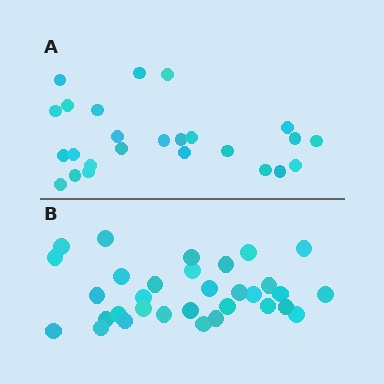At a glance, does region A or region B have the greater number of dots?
Region B (the bottom region) has more dots.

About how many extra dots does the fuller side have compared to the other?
Region B has roughly 8 or so more dots than region A.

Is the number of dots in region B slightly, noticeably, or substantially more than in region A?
Region B has noticeably more, but not dramatically so. The ratio is roughly 1.3 to 1.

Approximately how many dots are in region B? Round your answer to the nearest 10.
About 30 dots. (The exact count is 32, which rounds to 30.)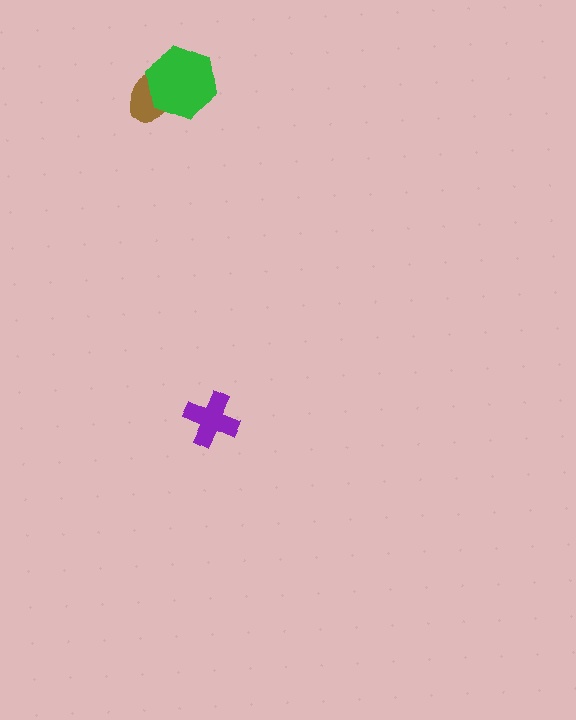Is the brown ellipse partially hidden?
Yes, it is partially covered by another shape.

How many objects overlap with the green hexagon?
1 object overlaps with the green hexagon.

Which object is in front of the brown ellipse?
The green hexagon is in front of the brown ellipse.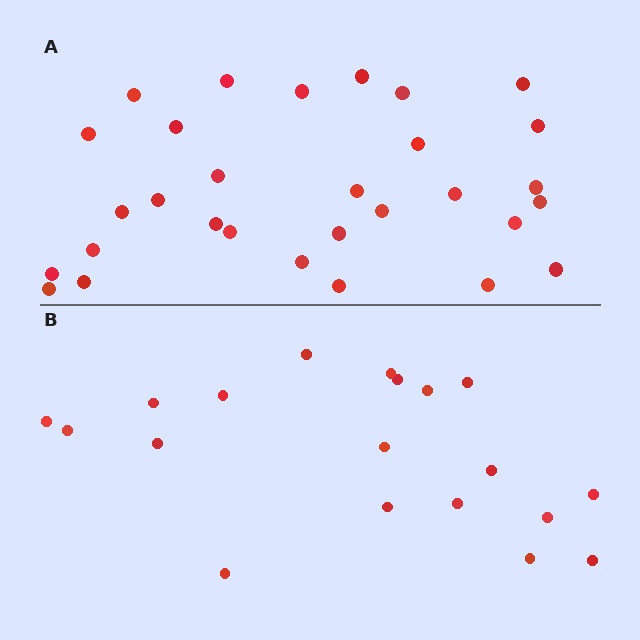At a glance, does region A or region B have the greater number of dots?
Region A (the top region) has more dots.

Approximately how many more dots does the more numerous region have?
Region A has roughly 12 or so more dots than region B.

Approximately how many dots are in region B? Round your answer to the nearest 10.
About 20 dots. (The exact count is 19, which rounds to 20.)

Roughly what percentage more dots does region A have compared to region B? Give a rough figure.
About 60% more.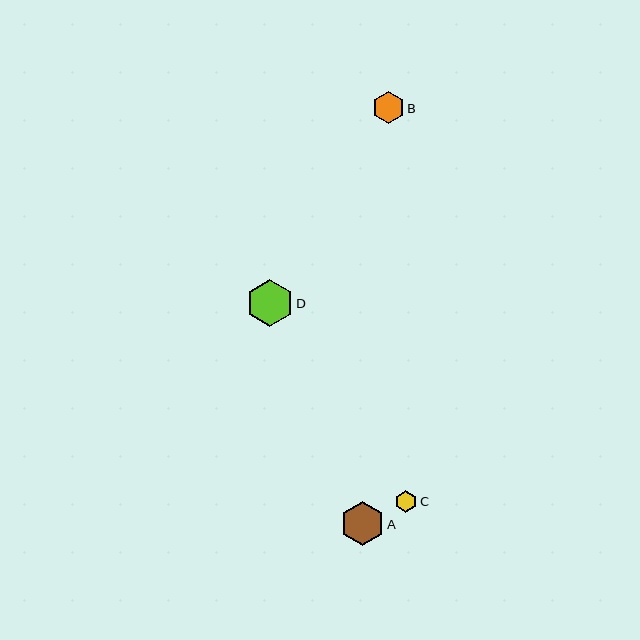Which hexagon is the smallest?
Hexagon C is the smallest with a size of approximately 22 pixels.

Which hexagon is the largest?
Hexagon D is the largest with a size of approximately 47 pixels.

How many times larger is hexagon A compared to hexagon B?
Hexagon A is approximately 1.4 times the size of hexagon B.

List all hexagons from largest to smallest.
From largest to smallest: D, A, B, C.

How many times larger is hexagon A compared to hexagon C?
Hexagon A is approximately 2.0 times the size of hexagon C.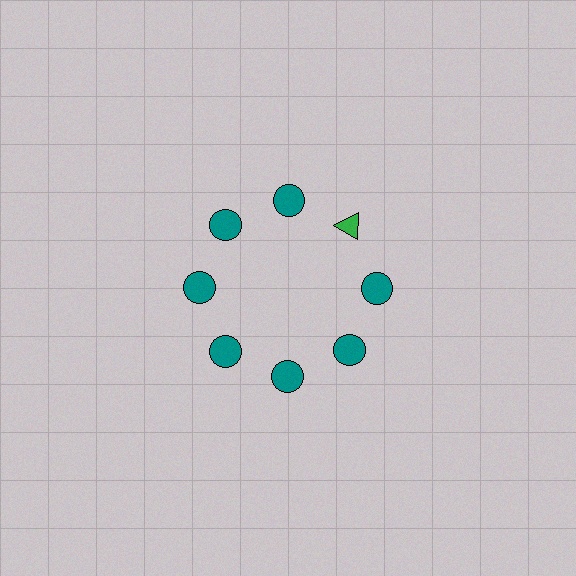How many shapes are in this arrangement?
There are 8 shapes arranged in a ring pattern.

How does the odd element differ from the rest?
It differs in both color (green instead of teal) and shape (triangle instead of circle).